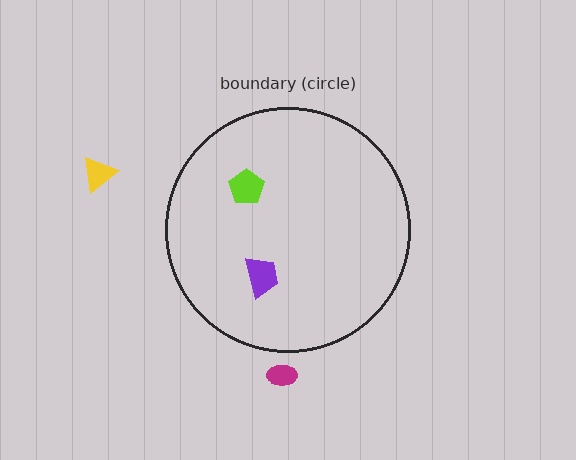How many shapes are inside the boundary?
2 inside, 2 outside.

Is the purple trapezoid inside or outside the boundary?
Inside.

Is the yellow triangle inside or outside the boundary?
Outside.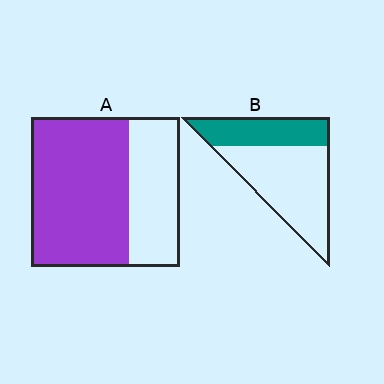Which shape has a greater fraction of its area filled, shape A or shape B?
Shape A.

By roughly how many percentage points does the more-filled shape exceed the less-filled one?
By roughly 30 percentage points (A over B).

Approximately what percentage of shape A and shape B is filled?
A is approximately 65% and B is approximately 35%.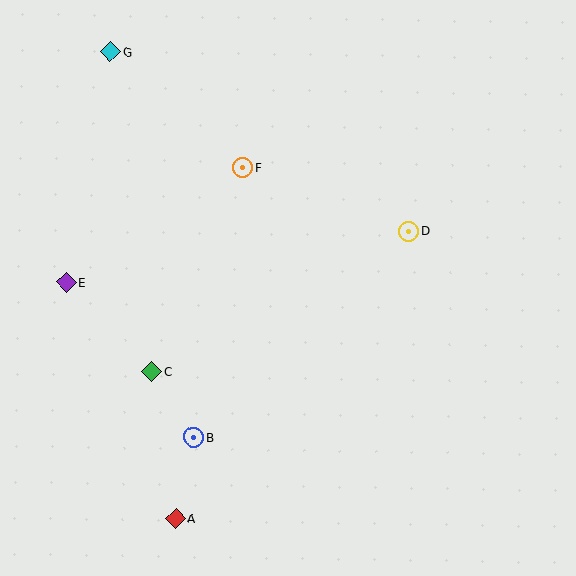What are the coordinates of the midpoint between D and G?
The midpoint between D and G is at (260, 142).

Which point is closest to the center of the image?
Point F at (243, 168) is closest to the center.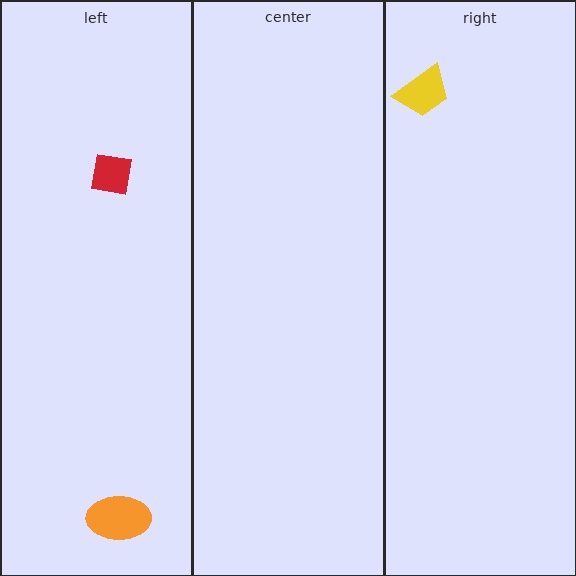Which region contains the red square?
The left region.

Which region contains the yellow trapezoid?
The right region.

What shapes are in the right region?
The yellow trapezoid.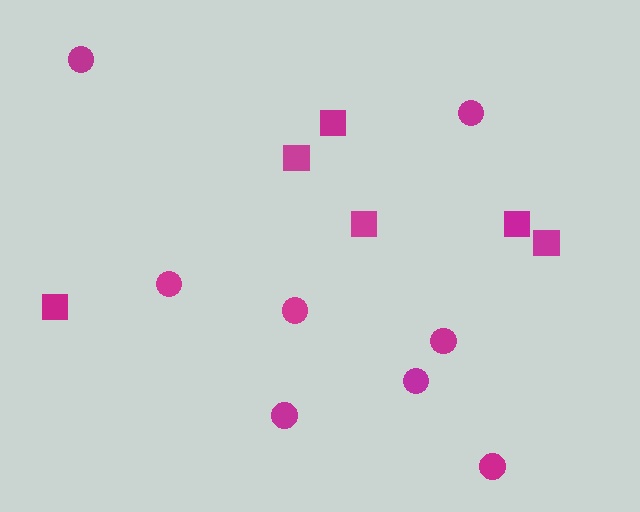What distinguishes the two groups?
There are 2 groups: one group of circles (8) and one group of squares (6).